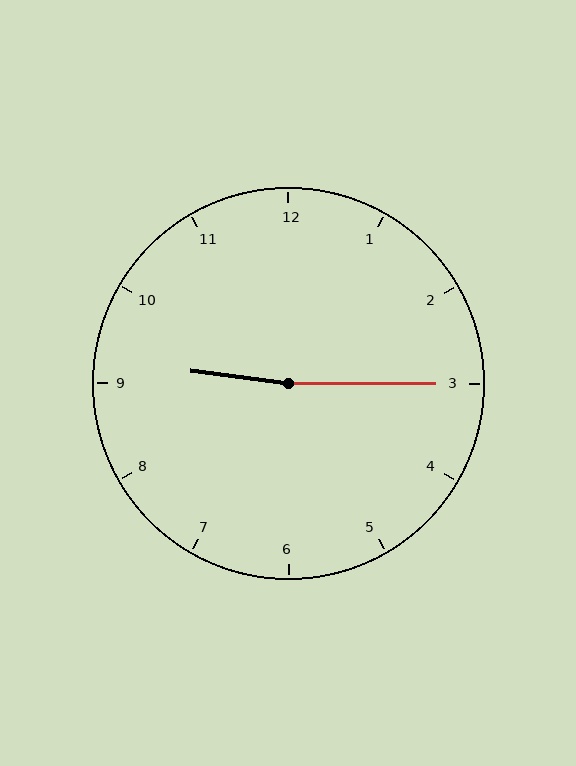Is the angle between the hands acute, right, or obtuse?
It is obtuse.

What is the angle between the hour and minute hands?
Approximately 172 degrees.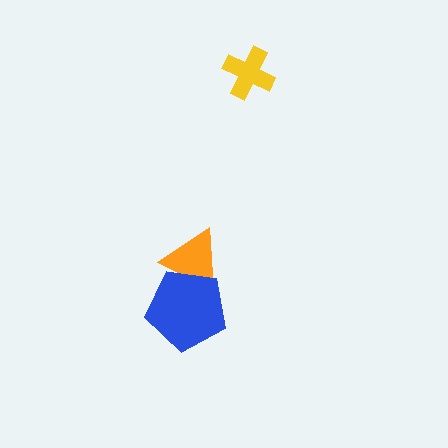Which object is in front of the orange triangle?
The blue pentagon is in front of the orange triangle.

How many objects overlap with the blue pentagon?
1 object overlaps with the blue pentagon.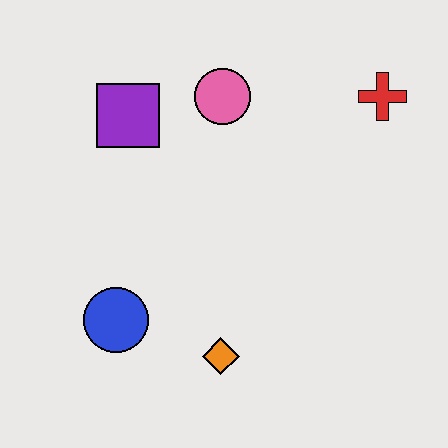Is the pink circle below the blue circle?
No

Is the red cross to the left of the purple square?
No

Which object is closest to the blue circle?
The orange diamond is closest to the blue circle.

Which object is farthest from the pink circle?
The orange diamond is farthest from the pink circle.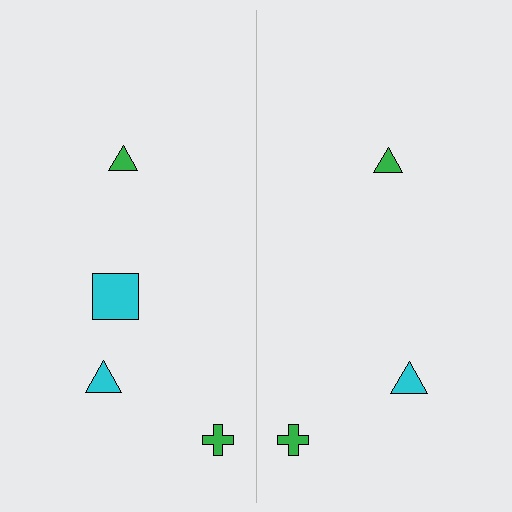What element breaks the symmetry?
A cyan square is missing from the right side.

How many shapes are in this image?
There are 7 shapes in this image.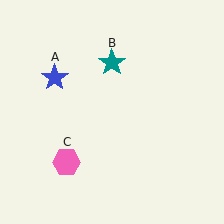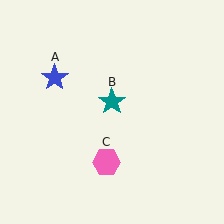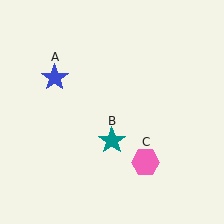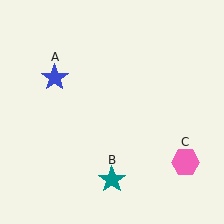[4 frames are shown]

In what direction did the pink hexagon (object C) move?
The pink hexagon (object C) moved right.